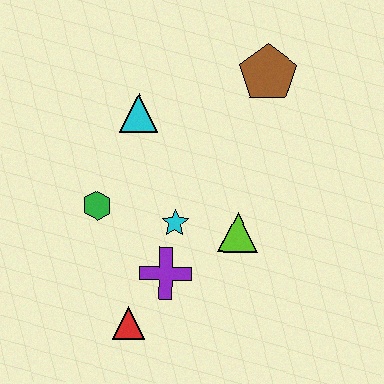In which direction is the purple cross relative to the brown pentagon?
The purple cross is below the brown pentagon.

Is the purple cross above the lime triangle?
No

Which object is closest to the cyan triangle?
The green hexagon is closest to the cyan triangle.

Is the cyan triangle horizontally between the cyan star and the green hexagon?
Yes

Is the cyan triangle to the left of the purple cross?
Yes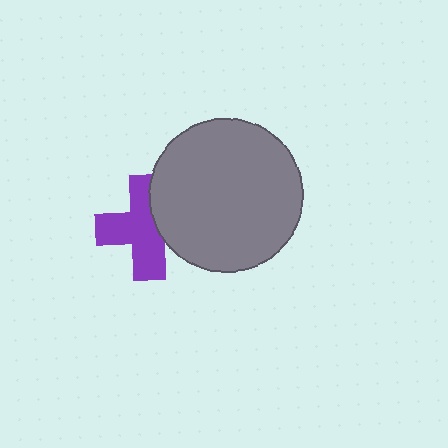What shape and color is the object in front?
The object in front is a gray circle.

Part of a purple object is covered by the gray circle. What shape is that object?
It is a cross.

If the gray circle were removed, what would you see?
You would see the complete purple cross.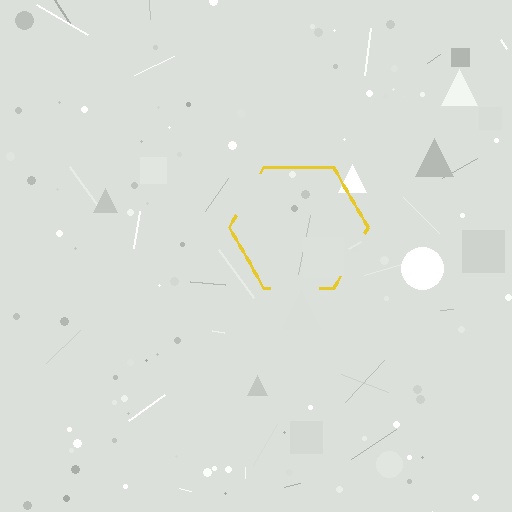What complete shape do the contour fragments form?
The contour fragments form a hexagon.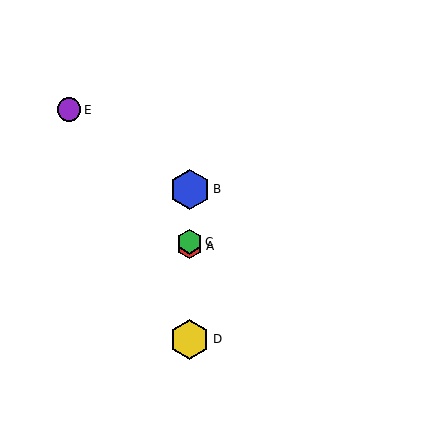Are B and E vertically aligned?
No, B is at x≈190 and E is at x≈69.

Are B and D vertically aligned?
Yes, both are at x≈190.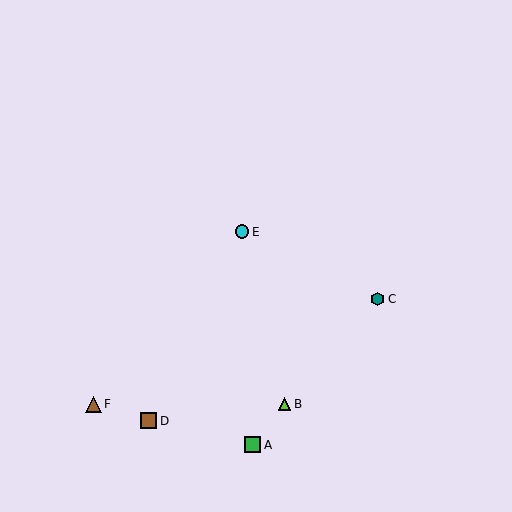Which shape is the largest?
The green square (labeled A) is the largest.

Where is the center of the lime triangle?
The center of the lime triangle is at (285, 404).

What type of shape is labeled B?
Shape B is a lime triangle.